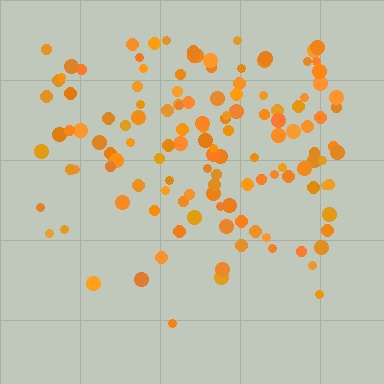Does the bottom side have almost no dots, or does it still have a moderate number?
Still a moderate number, just noticeably fewer than the top.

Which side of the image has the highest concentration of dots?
The top.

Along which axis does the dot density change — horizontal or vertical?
Vertical.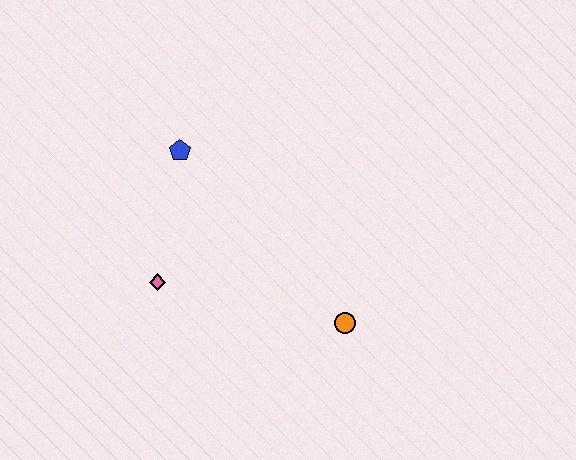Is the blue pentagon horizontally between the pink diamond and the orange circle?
Yes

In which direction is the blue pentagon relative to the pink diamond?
The blue pentagon is above the pink diamond.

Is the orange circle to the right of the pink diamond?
Yes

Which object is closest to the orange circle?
The pink diamond is closest to the orange circle.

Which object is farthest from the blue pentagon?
The orange circle is farthest from the blue pentagon.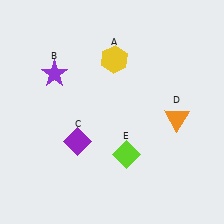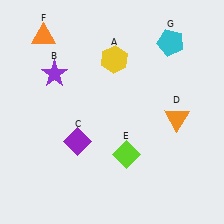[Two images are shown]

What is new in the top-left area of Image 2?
An orange triangle (F) was added in the top-left area of Image 2.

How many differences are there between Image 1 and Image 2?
There are 2 differences between the two images.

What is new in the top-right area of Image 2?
A cyan pentagon (G) was added in the top-right area of Image 2.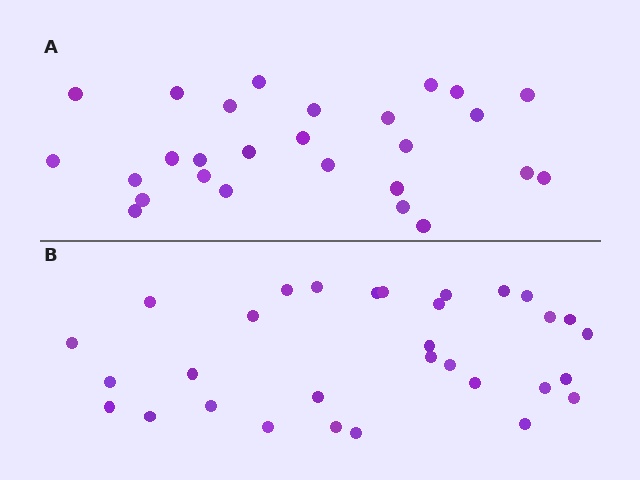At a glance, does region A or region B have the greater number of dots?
Region B (the bottom region) has more dots.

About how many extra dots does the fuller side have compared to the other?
Region B has about 4 more dots than region A.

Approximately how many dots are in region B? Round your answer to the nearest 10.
About 30 dots. (The exact count is 31, which rounds to 30.)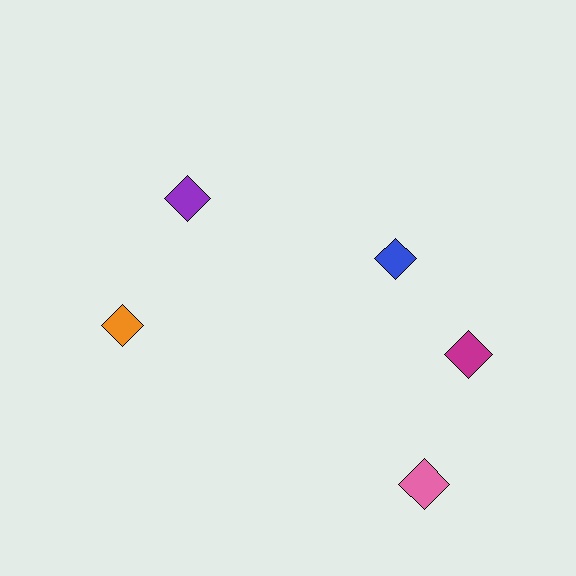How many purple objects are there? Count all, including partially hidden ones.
There is 1 purple object.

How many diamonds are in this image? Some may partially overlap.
There are 5 diamonds.